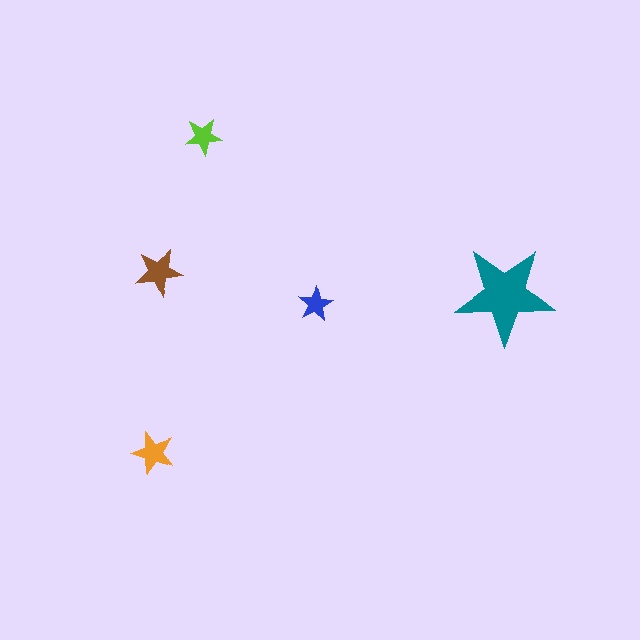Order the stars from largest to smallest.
the teal one, the brown one, the orange one, the lime one, the blue one.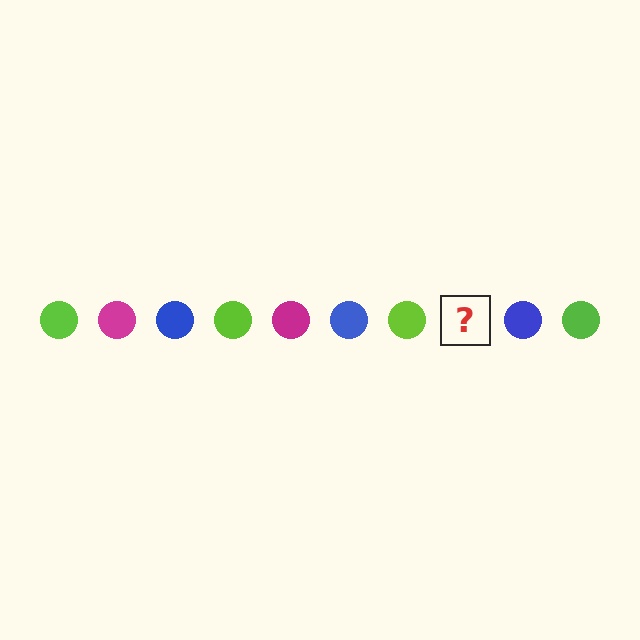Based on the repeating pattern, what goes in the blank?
The blank should be a magenta circle.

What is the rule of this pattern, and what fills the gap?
The rule is that the pattern cycles through lime, magenta, blue circles. The gap should be filled with a magenta circle.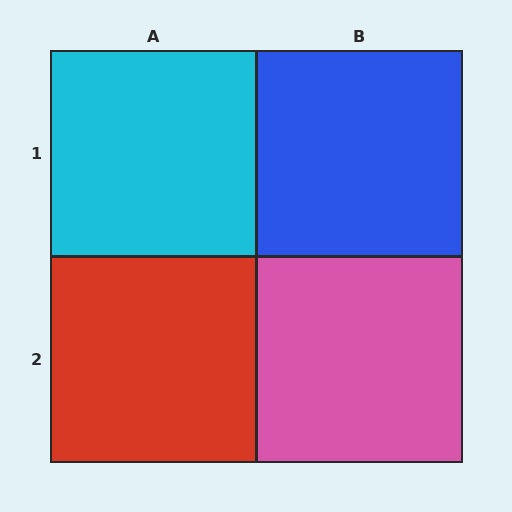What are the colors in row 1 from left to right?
Cyan, blue.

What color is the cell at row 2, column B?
Pink.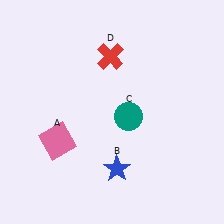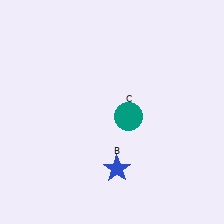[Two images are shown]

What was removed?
The pink square (A), the red cross (D) were removed in Image 2.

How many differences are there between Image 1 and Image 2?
There are 2 differences between the two images.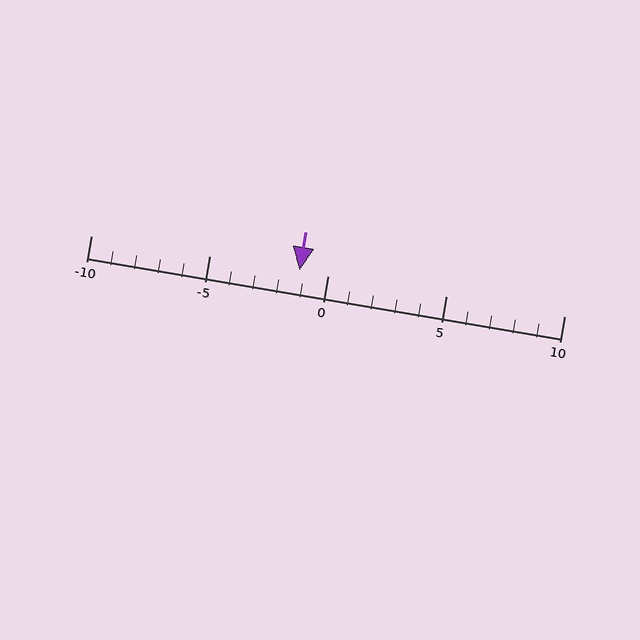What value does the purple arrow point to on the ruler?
The purple arrow points to approximately -1.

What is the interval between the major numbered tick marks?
The major tick marks are spaced 5 units apart.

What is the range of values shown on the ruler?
The ruler shows values from -10 to 10.